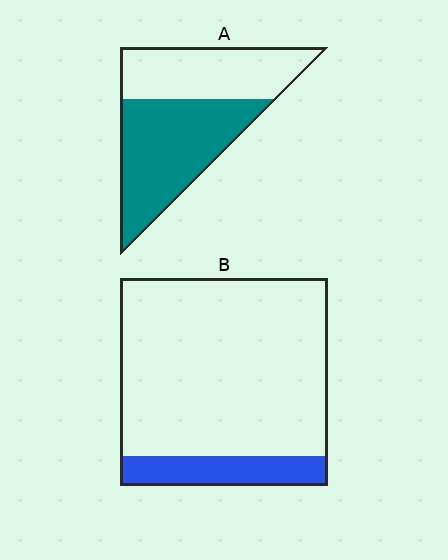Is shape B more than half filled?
No.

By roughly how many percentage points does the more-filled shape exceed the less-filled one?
By roughly 40 percentage points (A over B).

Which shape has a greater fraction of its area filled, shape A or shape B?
Shape A.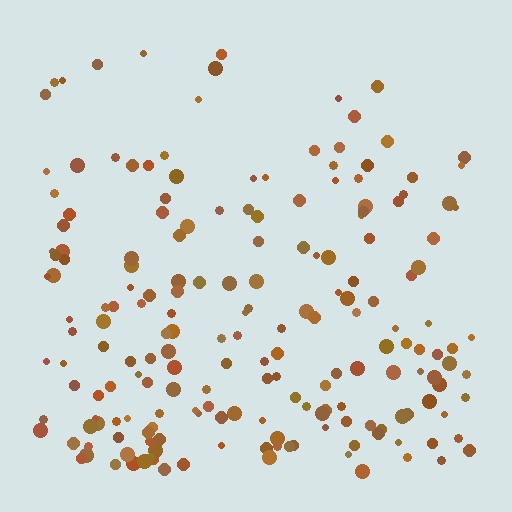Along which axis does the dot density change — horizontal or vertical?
Vertical.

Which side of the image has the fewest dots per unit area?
The top.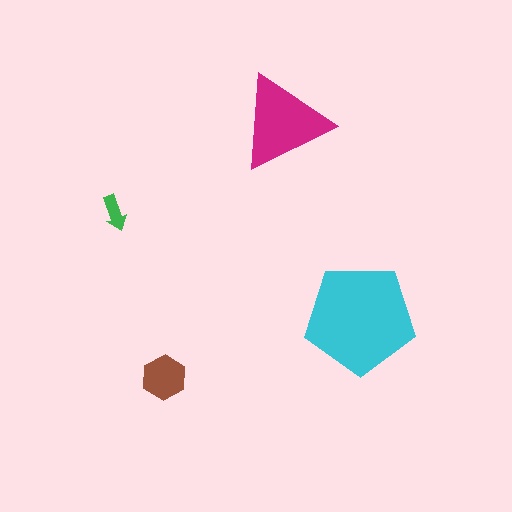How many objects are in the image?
There are 4 objects in the image.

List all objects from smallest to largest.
The green arrow, the brown hexagon, the magenta triangle, the cyan pentagon.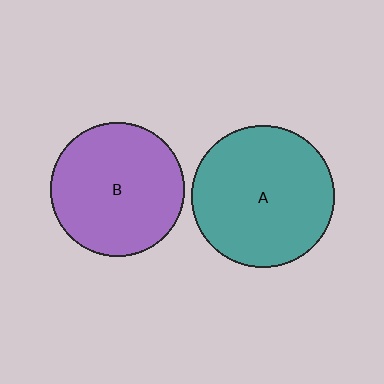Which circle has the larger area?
Circle A (teal).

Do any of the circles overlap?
No, none of the circles overlap.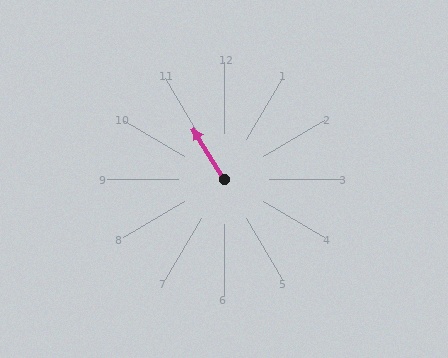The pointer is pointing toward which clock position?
Roughly 11 o'clock.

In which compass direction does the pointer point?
Northwest.